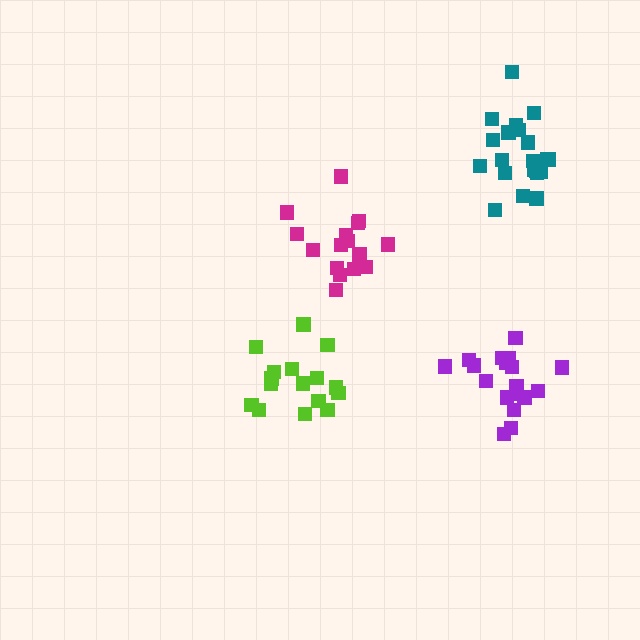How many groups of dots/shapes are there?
There are 4 groups.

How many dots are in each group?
Group 1: 19 dots, Group 2: 16 dots, Group 3: 21 dots, Group 4: 16 dots (72 total).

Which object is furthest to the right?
The teal cluster is rightmost.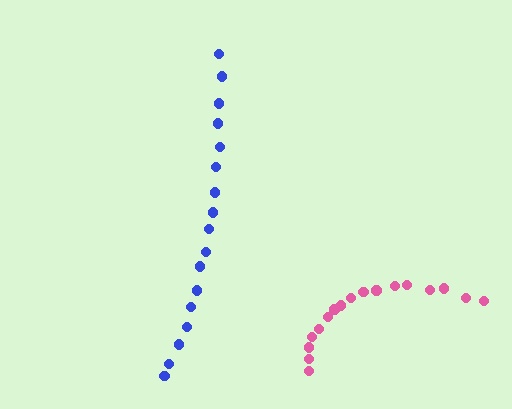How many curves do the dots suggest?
There are 2 distinct paths.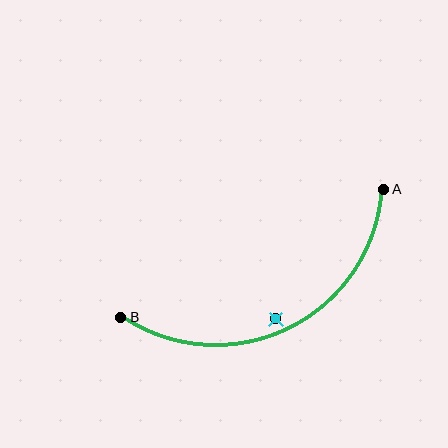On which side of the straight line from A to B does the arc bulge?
The arc bulges below the straight line connecting A and B.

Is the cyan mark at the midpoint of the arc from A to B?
No — the cyan mark does not lie on the arc at all. It sits slightly inside the curve.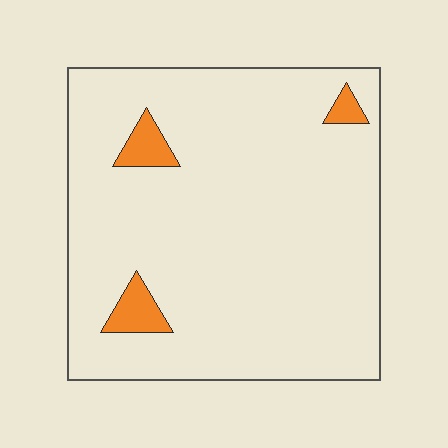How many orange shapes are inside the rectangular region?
3.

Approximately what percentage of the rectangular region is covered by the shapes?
Approximately 5%.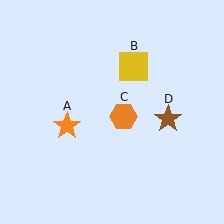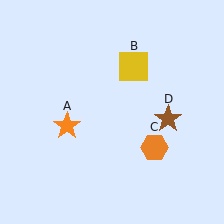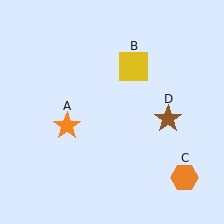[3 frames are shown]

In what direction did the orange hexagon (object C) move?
The orange hexagon (object C) moved down and to the right.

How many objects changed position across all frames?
1 object changed position: orange hexagon (object C).